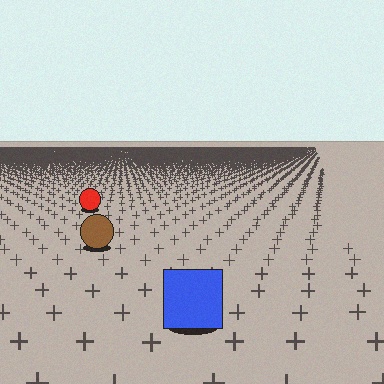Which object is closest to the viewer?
The blue square is closest. The texture marks near it are larger and more spread out.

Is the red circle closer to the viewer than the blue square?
No. The blue square is closer — you can tell from the texture gradient: the ground texture is coarser near it.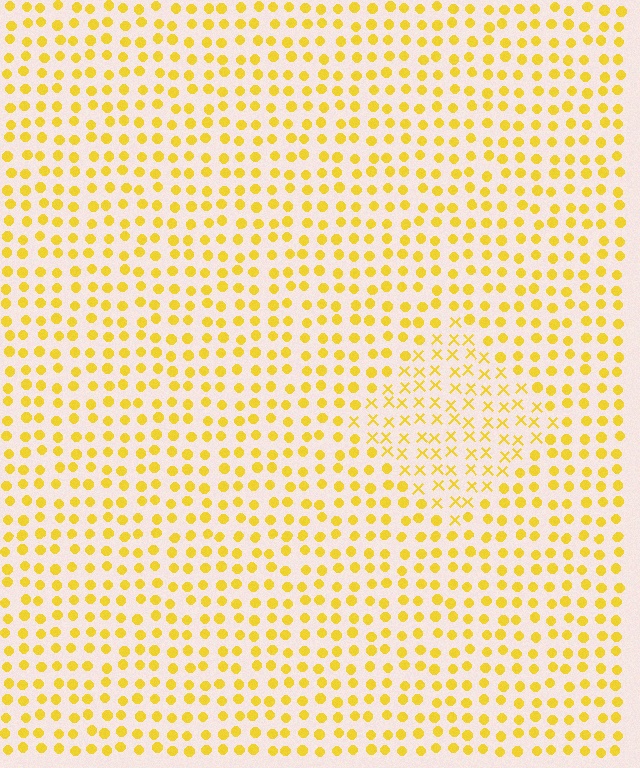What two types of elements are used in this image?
The image uses X marks inside the diamond region and circles outside it.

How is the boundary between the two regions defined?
The boundary is defined by a change in element shape: X marks inside vs. circles outside. All elements share the same color and spacing.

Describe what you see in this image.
The image is filled with small yellow elements arranged in a uniform grid. A diamond-shaped region contains X marks, while the surrounding area contains circles. The boundary is defined purely by the change in element shape.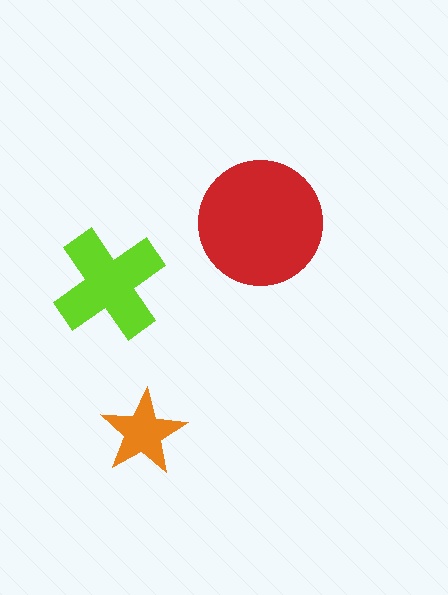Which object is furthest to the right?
The red circle is rightmost.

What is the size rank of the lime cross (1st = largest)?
2nd.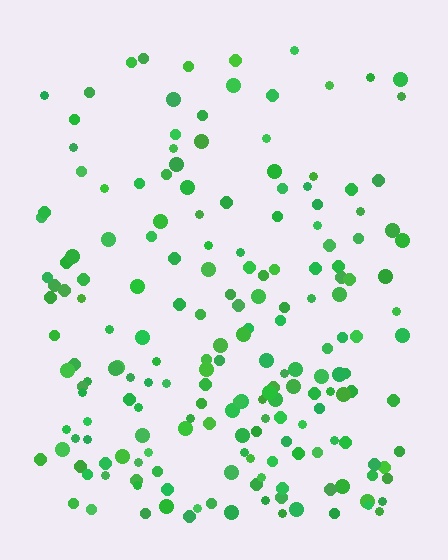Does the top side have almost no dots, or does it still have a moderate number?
Still a moderate number, just noticeably fewer than the bottom.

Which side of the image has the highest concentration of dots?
The bottom.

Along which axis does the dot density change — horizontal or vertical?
Vertical.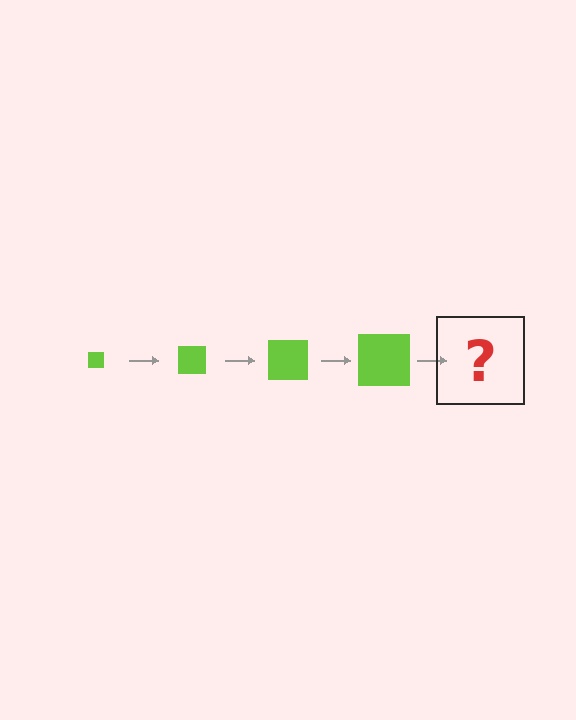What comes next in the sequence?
The next element should be a lime square, larger than the previous one.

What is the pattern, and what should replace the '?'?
The pattern is that the square gets progressively larger each step. The '?' should be a lime square, larger than the previous one.